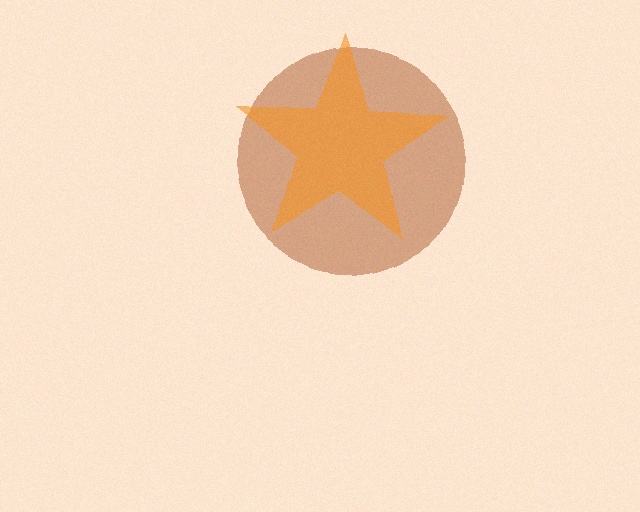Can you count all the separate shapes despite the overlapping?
Yes, there are 2 separate shapes.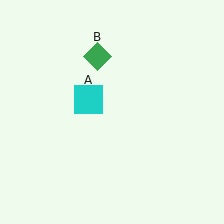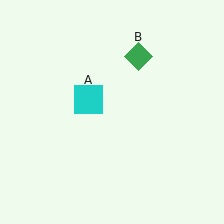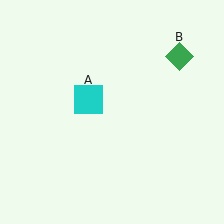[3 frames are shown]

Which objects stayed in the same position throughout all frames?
Cyan square (object A) remained stationary.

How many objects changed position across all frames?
1 object changed position: green diamond (object B).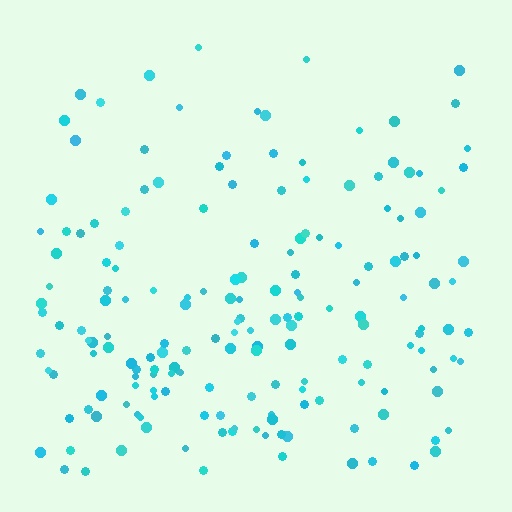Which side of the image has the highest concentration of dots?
The bottom.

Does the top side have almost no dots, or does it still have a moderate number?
Still a moderate number, just noticeably fewer than the bottom.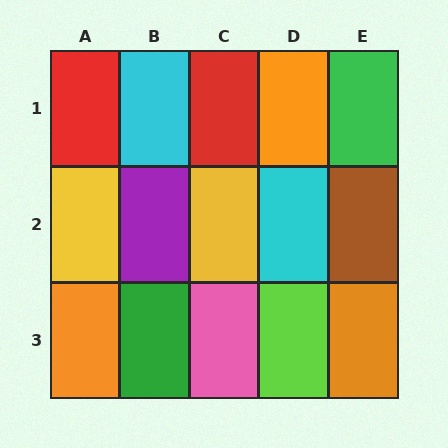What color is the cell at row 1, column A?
Red.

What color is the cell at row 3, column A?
Orange.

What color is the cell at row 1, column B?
Cyan.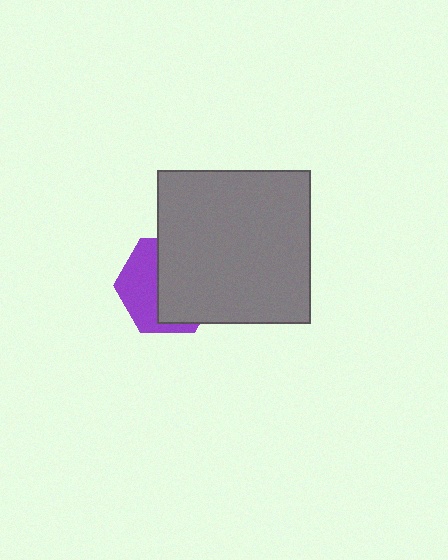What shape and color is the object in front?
The object in front is a gray square.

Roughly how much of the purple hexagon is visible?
A small part of it is visible (roughly 43%).